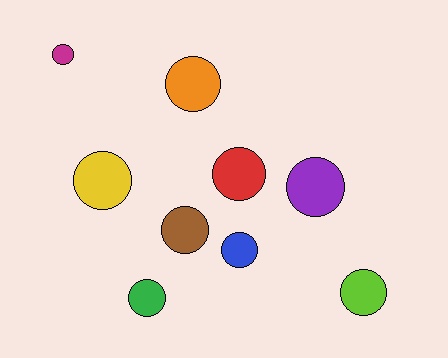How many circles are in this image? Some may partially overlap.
There are 9 circles.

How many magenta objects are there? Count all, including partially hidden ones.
There is 1 magenta object.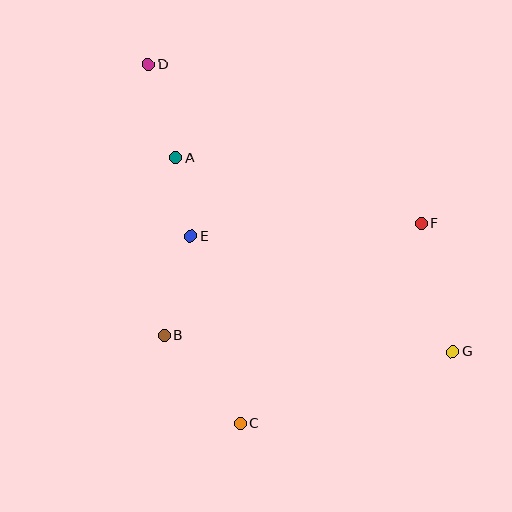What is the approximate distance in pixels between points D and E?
The distance between D and E is approximately 178 pixels.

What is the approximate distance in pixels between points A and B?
The distance between A and B is approximately 178 pixels.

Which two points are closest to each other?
Points A and E are closest to each other.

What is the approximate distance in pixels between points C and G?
The distance between C and G is approximately 224 pixels.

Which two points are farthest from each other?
Points D and G are farthest from each other.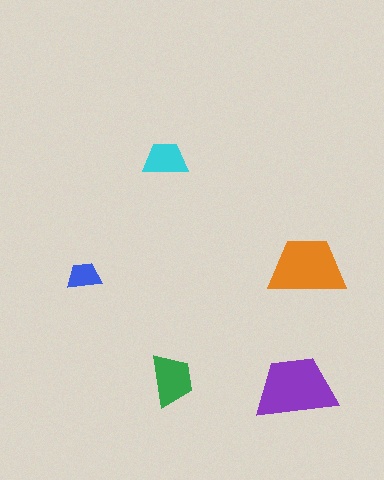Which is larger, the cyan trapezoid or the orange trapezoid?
The orange one.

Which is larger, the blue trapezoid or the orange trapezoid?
The orange one.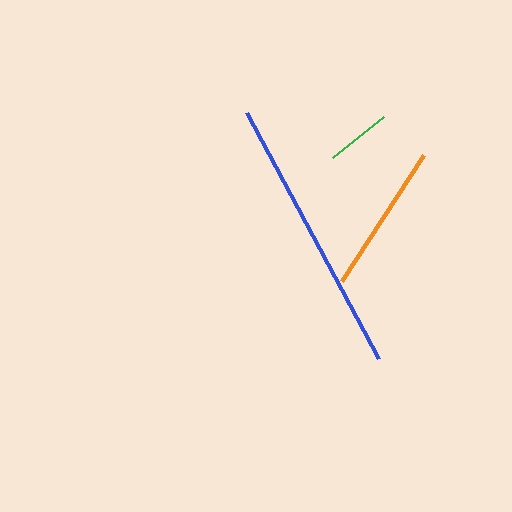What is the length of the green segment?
The green segment is approximately 65 pixels long.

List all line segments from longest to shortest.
From longest to shortest: blue, orange, green.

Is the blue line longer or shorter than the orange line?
The blue line is longer than the orange line.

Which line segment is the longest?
The blue line is the longest at approximately 280 pixels.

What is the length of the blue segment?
The blue segment is approximately 280 pixels long.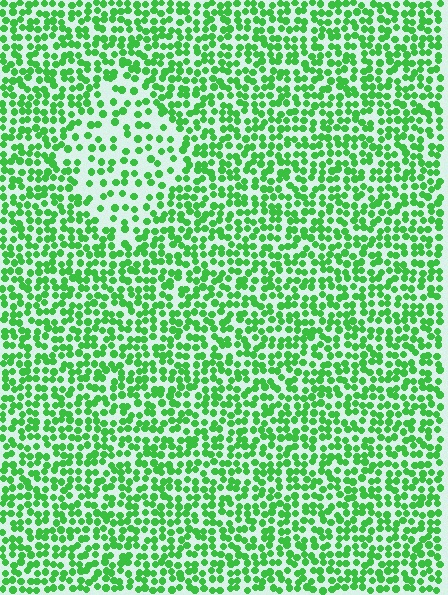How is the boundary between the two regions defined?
The boundary is defined by a change in element density (approximately 2.0x ratio). All elements are the same color, size, and shape.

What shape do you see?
I see a diamond.